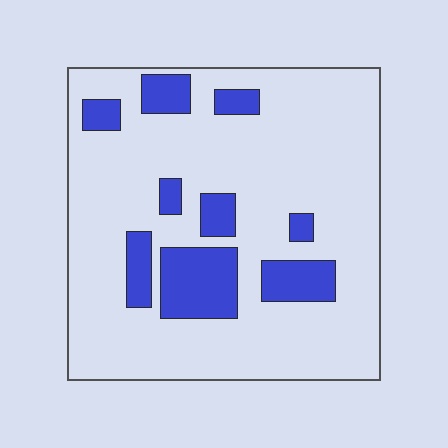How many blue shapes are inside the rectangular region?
9.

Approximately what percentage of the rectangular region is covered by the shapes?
Approximately 20%.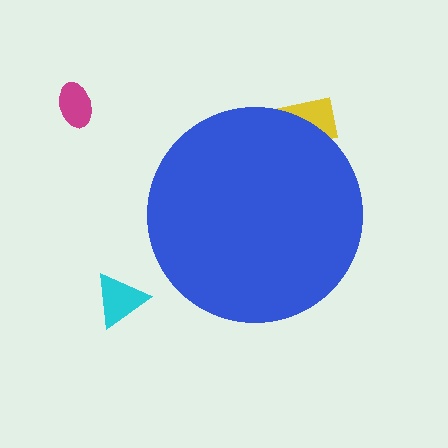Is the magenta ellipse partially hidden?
No, the magenta ellipse is fully visible.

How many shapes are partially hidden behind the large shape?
1 shape is partially hidden.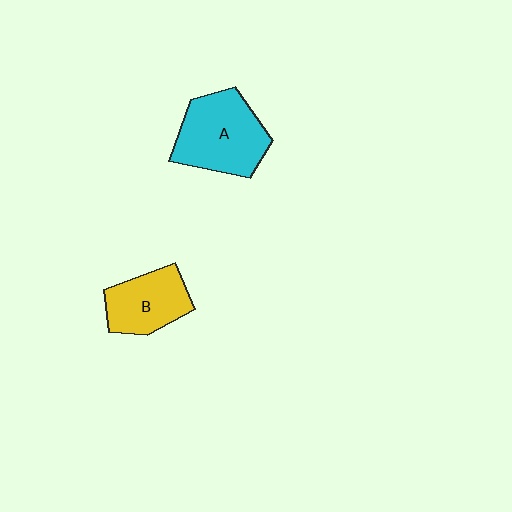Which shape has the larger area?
Shape A (cyan).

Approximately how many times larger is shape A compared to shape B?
Approximately 1.4 times.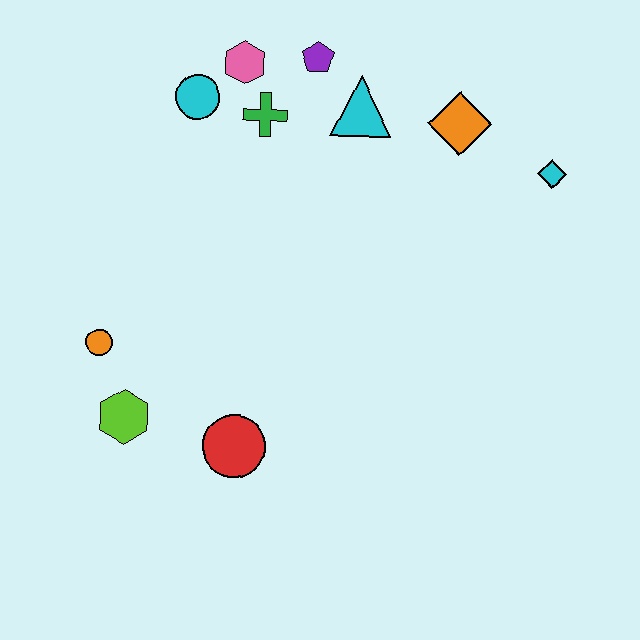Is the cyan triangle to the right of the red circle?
Yes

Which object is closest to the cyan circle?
The pink hexagon is closest to the cyan circle.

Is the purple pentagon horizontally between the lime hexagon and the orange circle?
No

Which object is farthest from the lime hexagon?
The cyan diamond is farthest from the lime hexagon.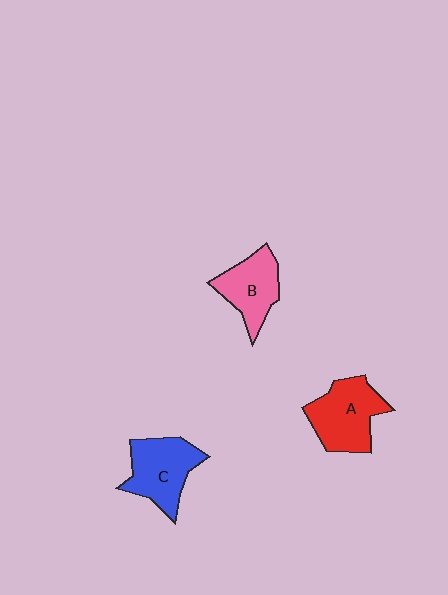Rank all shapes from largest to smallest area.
From largest to smallest: A (red), C (blue), B (pink).